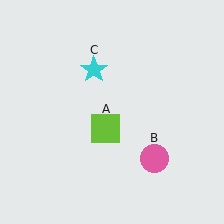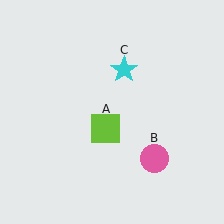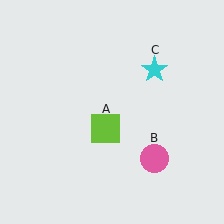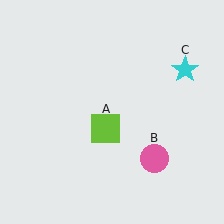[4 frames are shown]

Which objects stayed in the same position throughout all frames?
Lime square (object A) and pink circle (object B) remained stationary.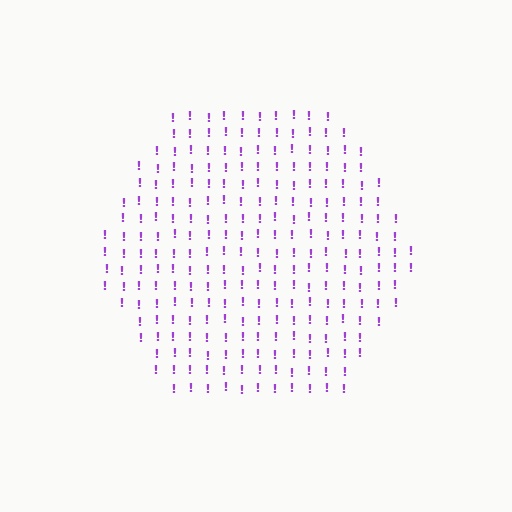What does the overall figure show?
The overall figure shows a hexagon.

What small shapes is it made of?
It is made of small exclamation marks.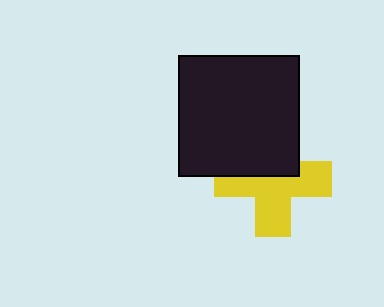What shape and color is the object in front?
The object in front is a black square.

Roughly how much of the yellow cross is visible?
About half of it is visible (roughly 60%).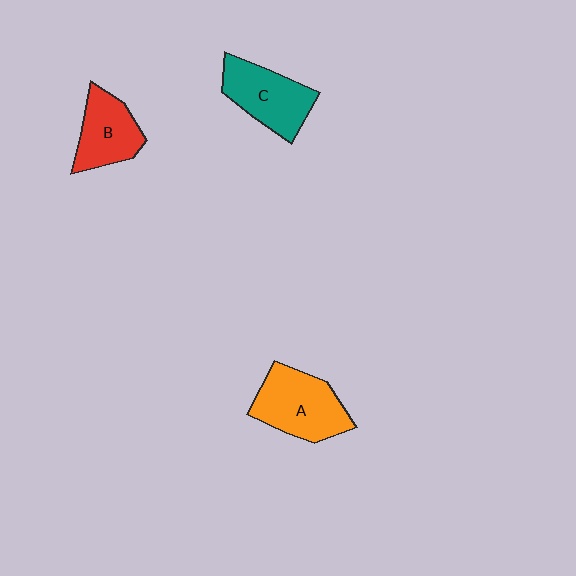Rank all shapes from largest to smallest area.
From largest to smallest: A (orange), C (teal), B (red).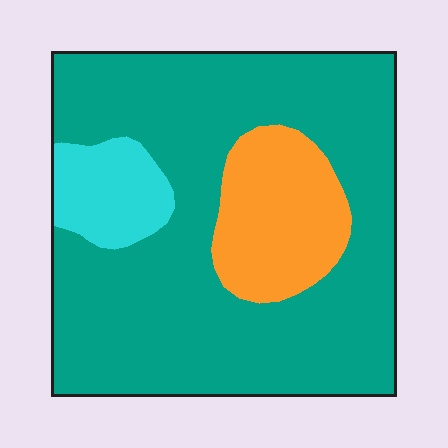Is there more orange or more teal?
Teal.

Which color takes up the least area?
Cyan, at roughly 10%.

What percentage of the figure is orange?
Orange takes up about one sixth (1/6) of the figure.